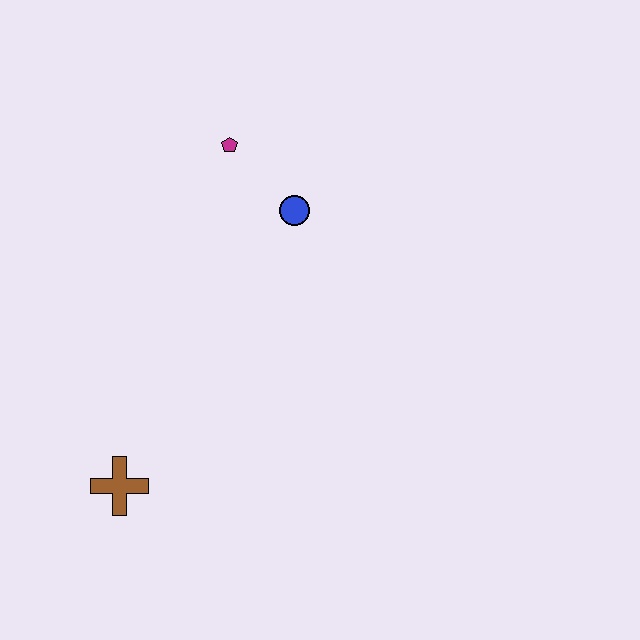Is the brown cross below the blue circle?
Yes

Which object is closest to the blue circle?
The magenta pentagon is closest to the blue circle.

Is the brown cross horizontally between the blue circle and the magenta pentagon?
No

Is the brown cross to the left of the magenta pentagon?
Yes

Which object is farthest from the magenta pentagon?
The brown cross is farthest from the magenta pentagon.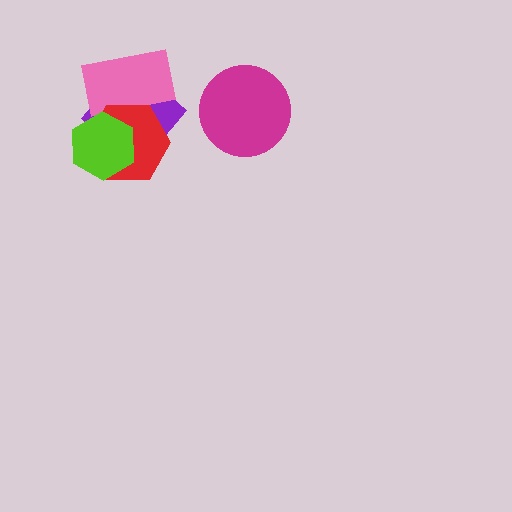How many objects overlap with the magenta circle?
0 objects overlap with the magenta circle.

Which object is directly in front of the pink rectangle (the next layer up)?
The red hexagon is directly in front of the pink rectangle.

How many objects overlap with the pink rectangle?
3 objects overlap with the pink rectangle.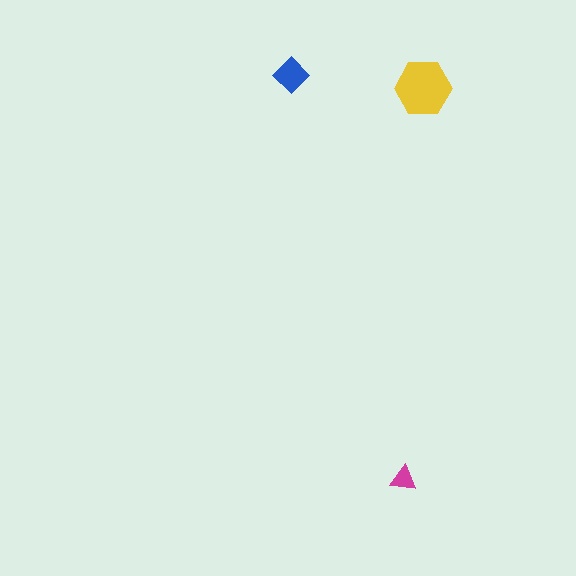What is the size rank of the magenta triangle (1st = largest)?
3rd.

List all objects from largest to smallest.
The yellow hexagon, the blue diamond, the magenta triangle.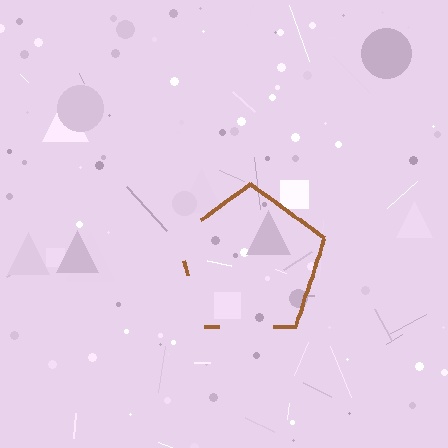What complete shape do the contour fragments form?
The contour fragments form a pentagon.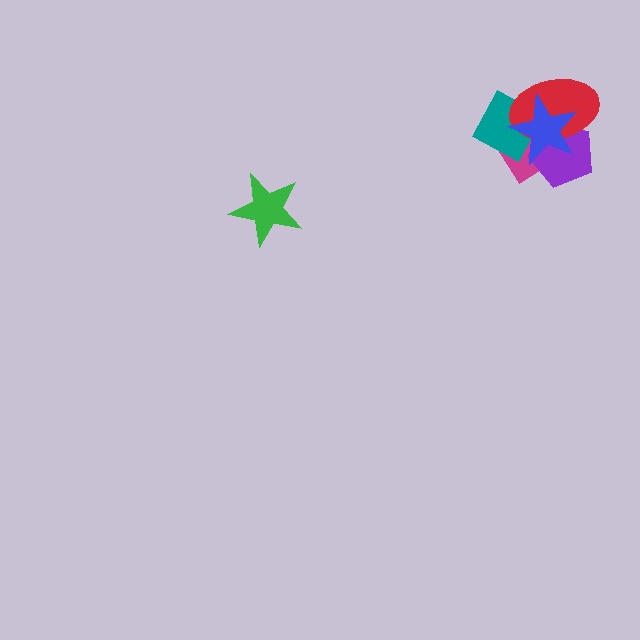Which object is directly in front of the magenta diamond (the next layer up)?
The teal square is directly in front of the magenta diamond.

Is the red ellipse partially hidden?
Yes, it is partially covered by another shape.